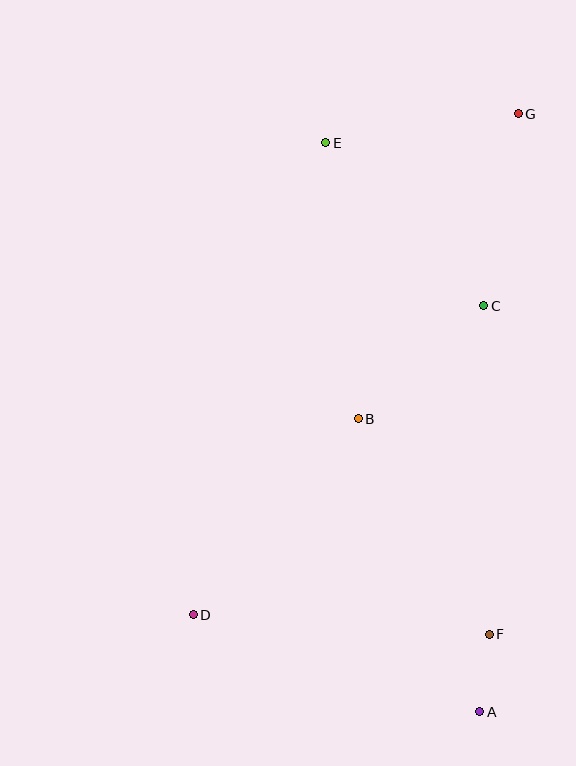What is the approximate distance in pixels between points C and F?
The distance between C and F is approximately 329 pixels.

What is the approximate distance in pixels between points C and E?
The distance between C and E is approximately 227 pixels.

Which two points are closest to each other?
Points A and F are closest to each other.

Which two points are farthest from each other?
Points A and G are farthest from each other.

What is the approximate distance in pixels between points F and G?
The distance between F and G is approximately 521 pixels.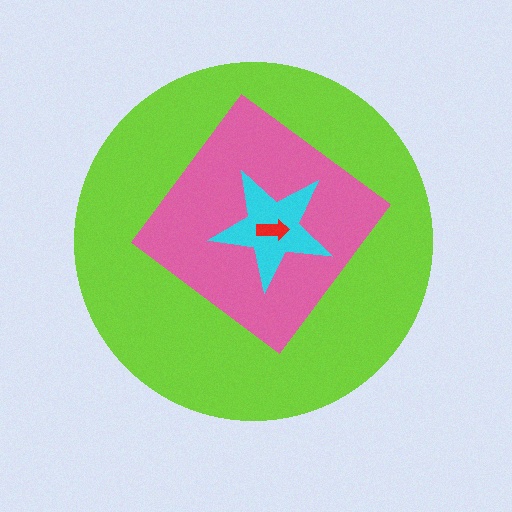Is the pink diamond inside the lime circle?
Yes.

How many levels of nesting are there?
4.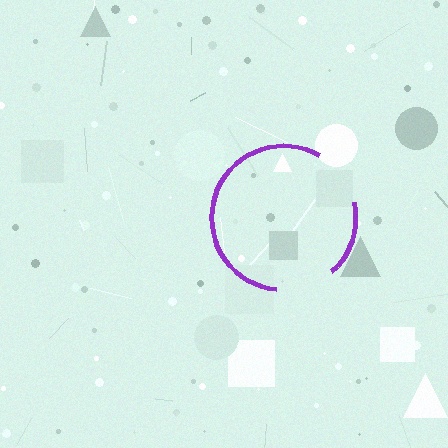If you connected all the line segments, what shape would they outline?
They would outline a circle.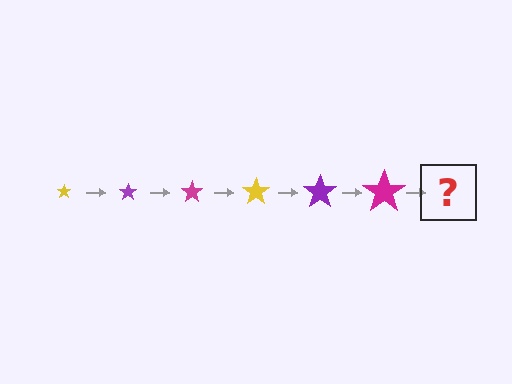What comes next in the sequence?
The next element should be a yellow star, larger than the previous one.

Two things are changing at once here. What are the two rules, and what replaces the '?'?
The two rules are that the star grows larger each step and the color cycles through yellow, purple, and magenta. The '?' should be a yellow star, larger than the previous one.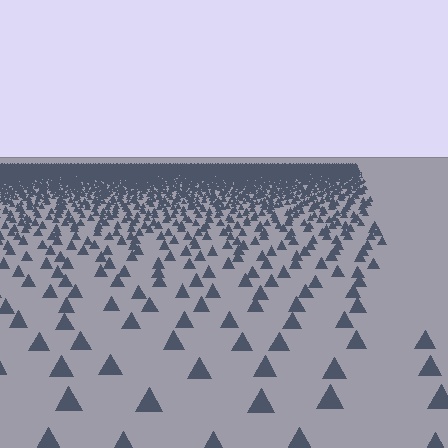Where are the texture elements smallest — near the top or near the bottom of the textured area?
Near the top.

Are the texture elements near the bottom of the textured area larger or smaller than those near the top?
Larger. Near the bottom, elements are closer to the viewer and appear at a bigger on-screen size.